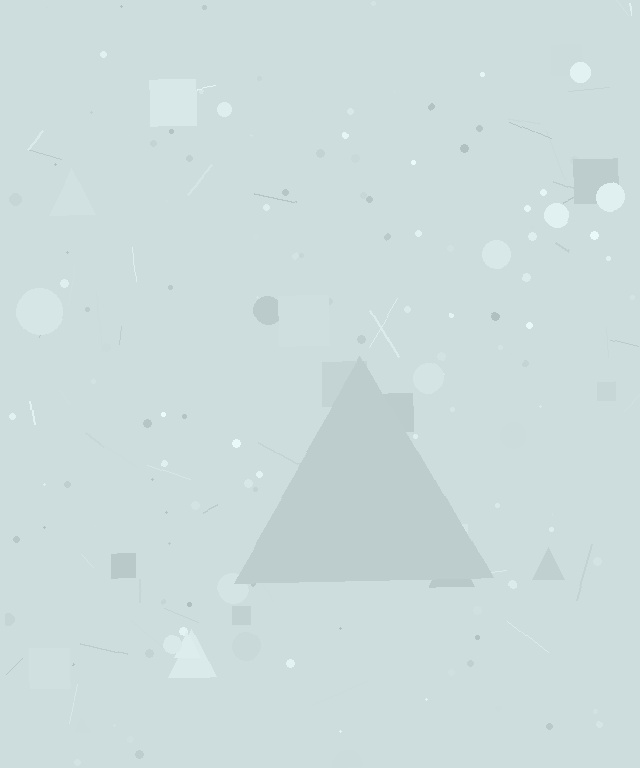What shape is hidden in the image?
A triangle is hidden in the image.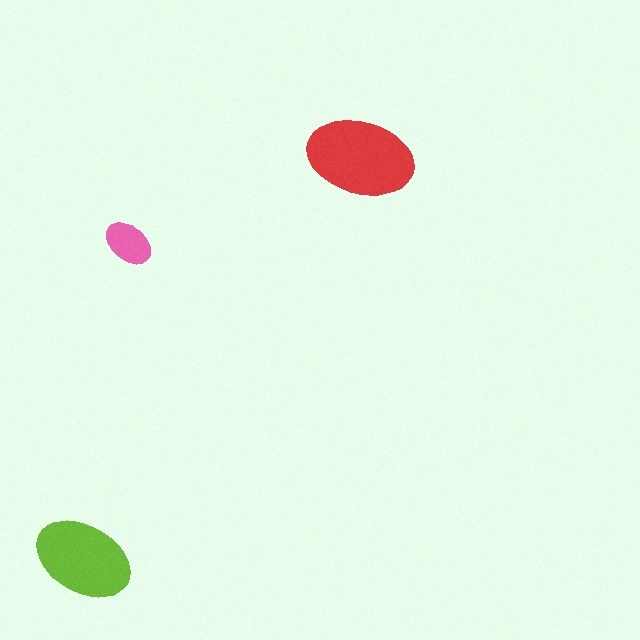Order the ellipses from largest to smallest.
the red one, the lime one, the pink one.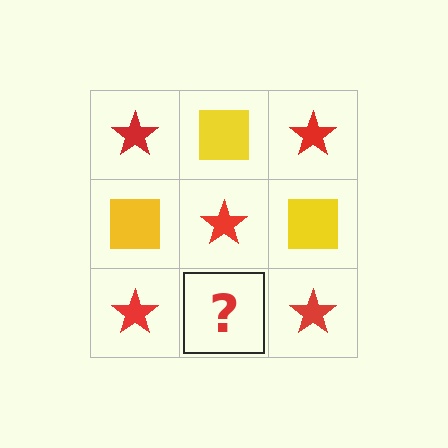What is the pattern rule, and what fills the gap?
The rule is that it alternates red star and yellow square in a checkerboard pattern. The gap should be filled with a yellow square.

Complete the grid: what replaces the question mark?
The question mark should be replaced with a yellow square.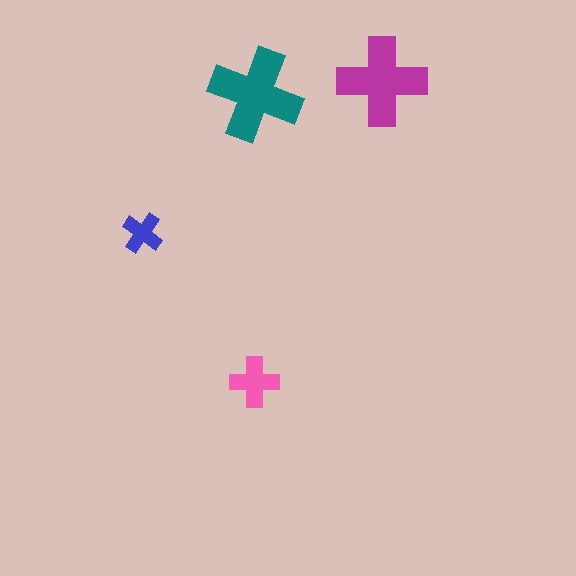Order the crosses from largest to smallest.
the teal one, the magenta one, the pink one, the blue one.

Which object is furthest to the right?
The magenta cross is rightmost.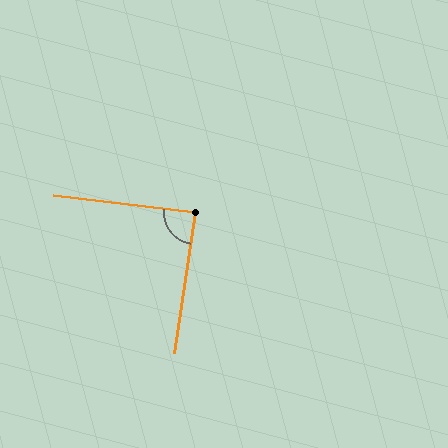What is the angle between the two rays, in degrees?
Approximately 88 degrees.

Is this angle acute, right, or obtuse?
It is approximately a right angle.